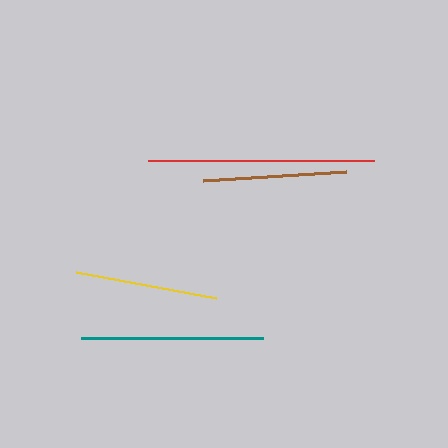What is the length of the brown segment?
The brown segment is approximately 143 pixels long.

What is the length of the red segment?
The red segment is approximately 226 pixels long.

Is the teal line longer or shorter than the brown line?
The teal line is longer than the brown line.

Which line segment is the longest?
The red line is the longest at approximately 226 pixels.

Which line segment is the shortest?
The yellow line is the shortest at approximately 142 pixels.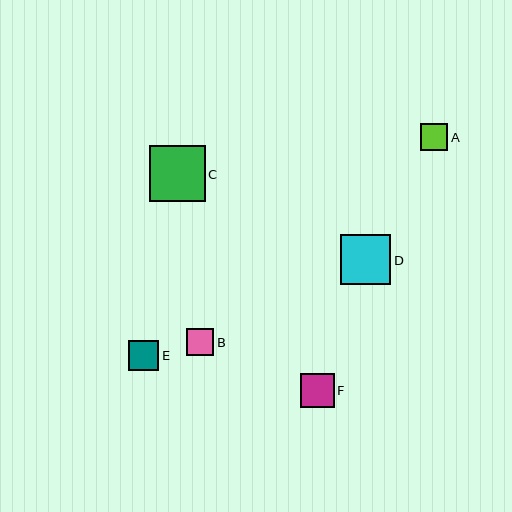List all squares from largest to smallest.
From largest to smallest: C, D, F, E, A, B.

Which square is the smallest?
Square B is the smallest with a size of approximately 27 pixels.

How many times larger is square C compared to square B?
Square C is approximately 2.0 times the size of square B.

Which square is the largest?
Square C is the largest with a size of approximately 56 pixels.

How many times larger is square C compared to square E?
Square C is approximately 1.9 times the size of square E.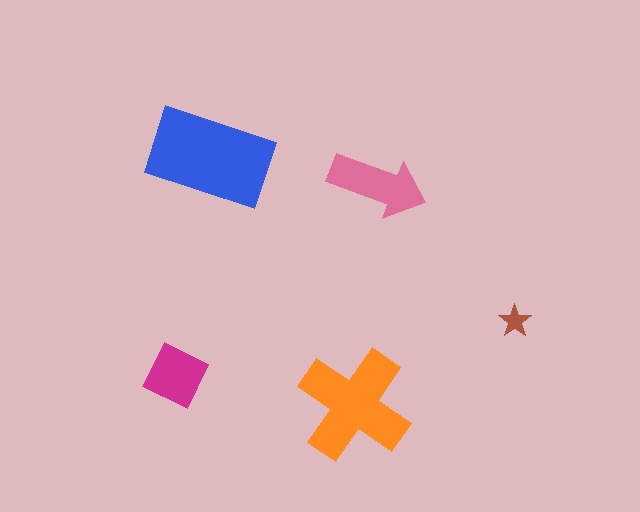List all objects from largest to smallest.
The blue rectangle, the orange cross, the pink arrow, the magenta diamond, the brown star.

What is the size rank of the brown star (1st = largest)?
5th.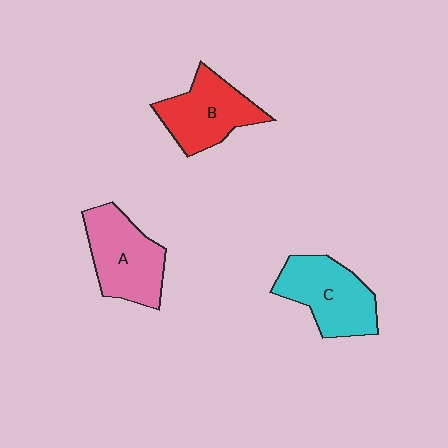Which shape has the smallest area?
Shape B (red).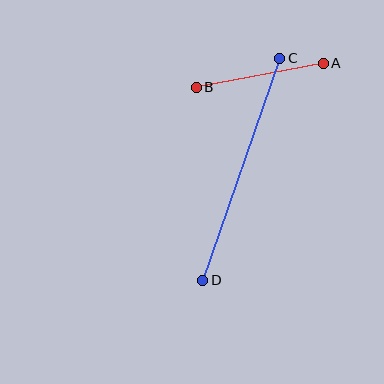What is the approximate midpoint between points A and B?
The midpoint is at approximately (260, 75) pixels.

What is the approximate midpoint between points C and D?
The midpoint is at approximately (241, 169) pixels.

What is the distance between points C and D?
The distance is approximately 235 pixels.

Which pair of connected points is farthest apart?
Points C and D are farthest apart.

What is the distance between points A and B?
The distance is approximately 129 pixels.